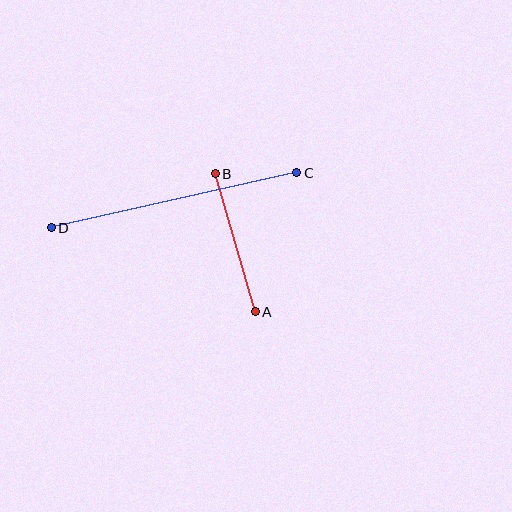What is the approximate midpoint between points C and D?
The midpoint is at approximately (174, 200) pixels.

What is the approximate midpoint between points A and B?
The midpoint is at approximately (235, 243) pixels.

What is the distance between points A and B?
The distance is approximately 144 pixels.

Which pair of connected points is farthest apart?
Points C and D are farthest apart.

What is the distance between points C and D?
The distance is approximately 252 pixels.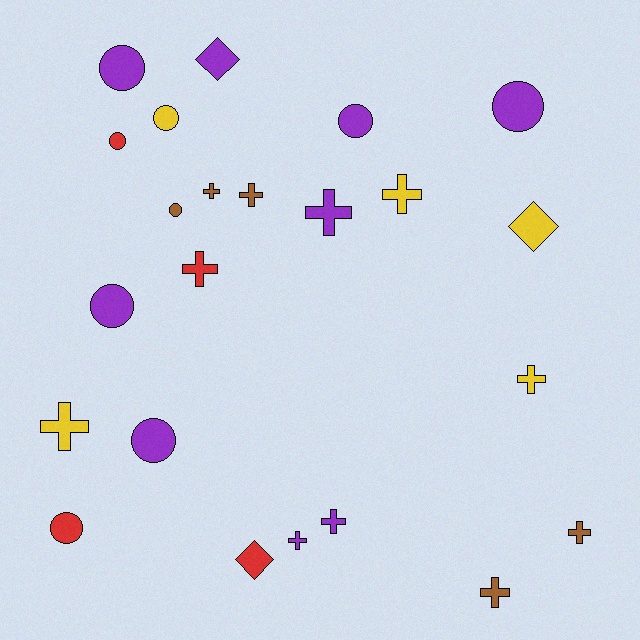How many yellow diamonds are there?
There is 1 yellow diamond.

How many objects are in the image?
There are 23 objects.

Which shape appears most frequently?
Cross, with 11 objects.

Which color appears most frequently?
Purple, with 9 objects.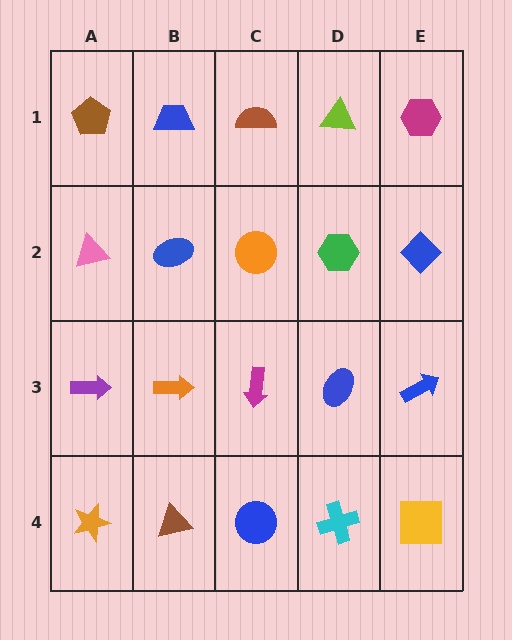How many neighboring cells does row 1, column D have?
3.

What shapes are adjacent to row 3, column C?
An orange circle (row 2, column C), a blue circle (row 4, column C), an orange arrow (row 3, column B), a blue ellipse (row 3, column D).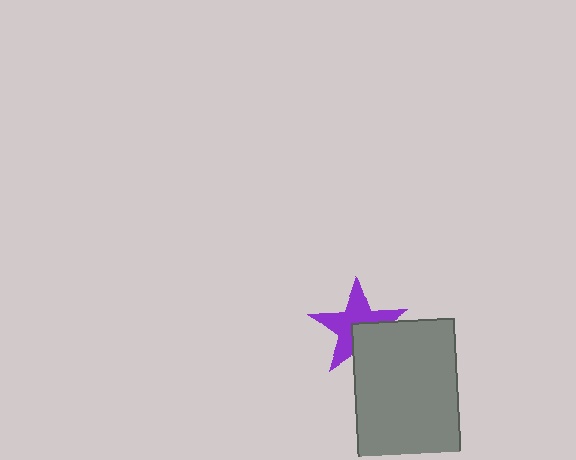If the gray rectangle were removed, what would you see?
You would see the complete purple star.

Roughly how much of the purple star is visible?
About half of it is visible (roughly 64%).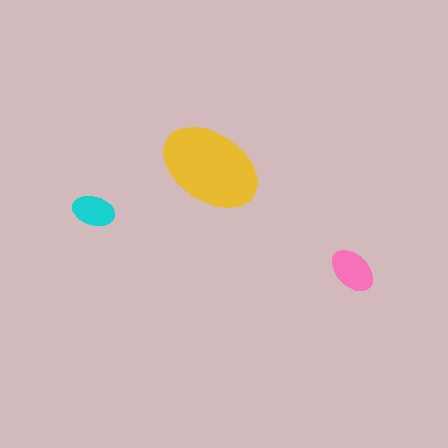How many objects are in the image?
There are 3 objects in the image.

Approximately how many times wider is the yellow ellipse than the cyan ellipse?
About 2.5 times wider.